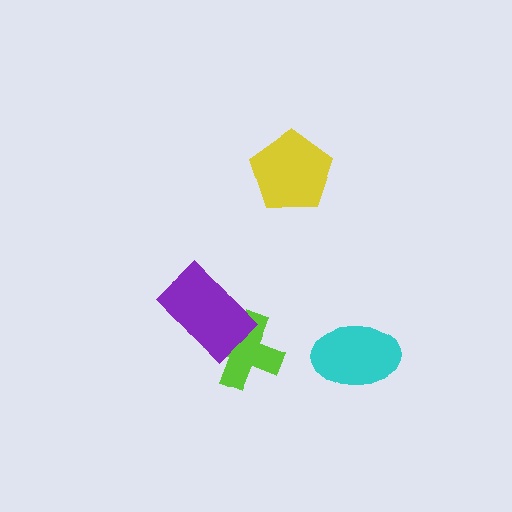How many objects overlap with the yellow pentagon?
0 objects overlap with the yellow pentagon.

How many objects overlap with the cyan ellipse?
0 objects overlap with the cyan ellipse.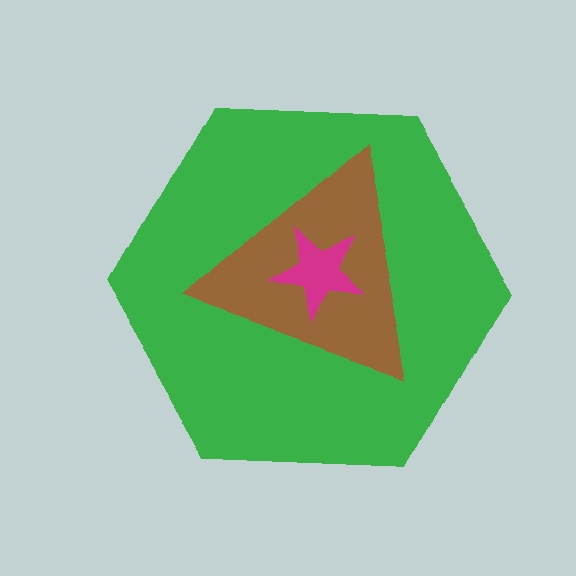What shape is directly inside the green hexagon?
The brown triangle.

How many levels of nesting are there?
3.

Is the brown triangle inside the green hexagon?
Yes.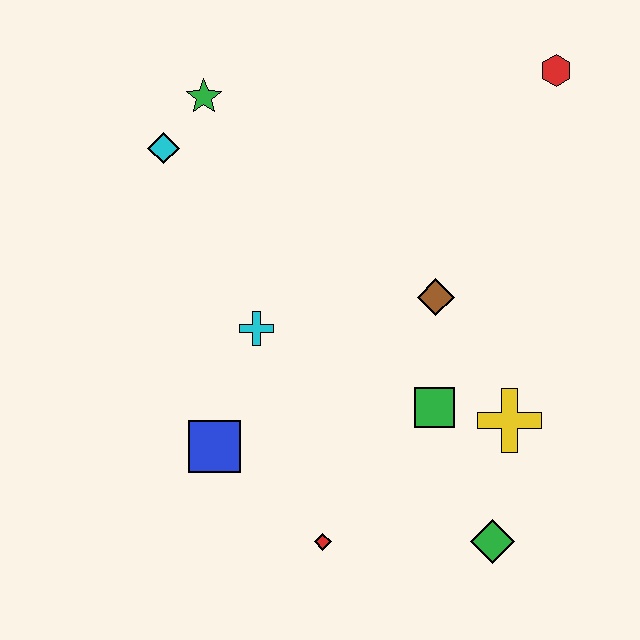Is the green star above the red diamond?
Yes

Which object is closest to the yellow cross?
The green square is closest to the yellow cross.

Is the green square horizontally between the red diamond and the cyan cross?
No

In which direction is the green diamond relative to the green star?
The green diamond is below the green star.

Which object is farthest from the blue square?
The red hexagon is farthest from the blue square.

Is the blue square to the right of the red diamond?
No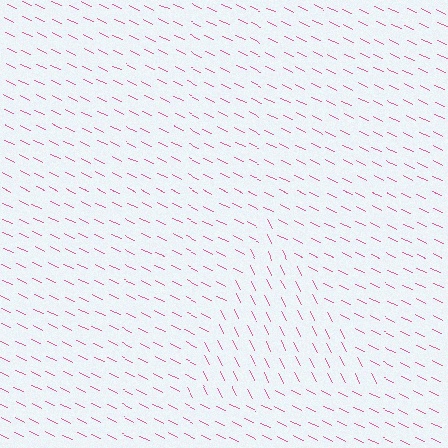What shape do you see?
I see a triangle.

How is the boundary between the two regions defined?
The boundary is defined purely by a change in line orientation (approximately 38 degrees difference). All lines are the same color and thickness.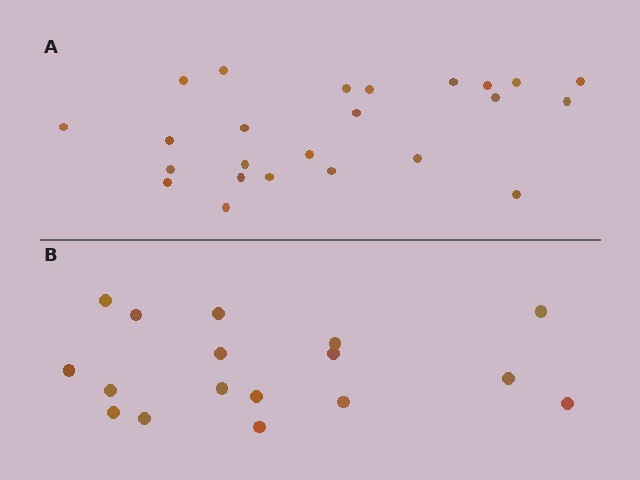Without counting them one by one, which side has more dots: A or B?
Region A (the top region) has more dots.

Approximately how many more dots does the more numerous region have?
Region A has roughly 8 or so more dots than region B.